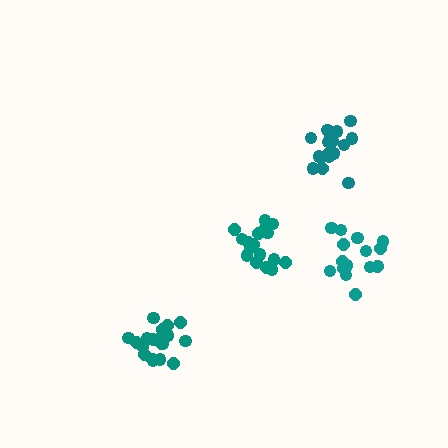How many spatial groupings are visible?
There are 4 spatial groupings.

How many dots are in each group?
Group 1: 18 dots, Group 2: 21 dots, Group 3: 16 dots, Group 4: 18 dots (73 total).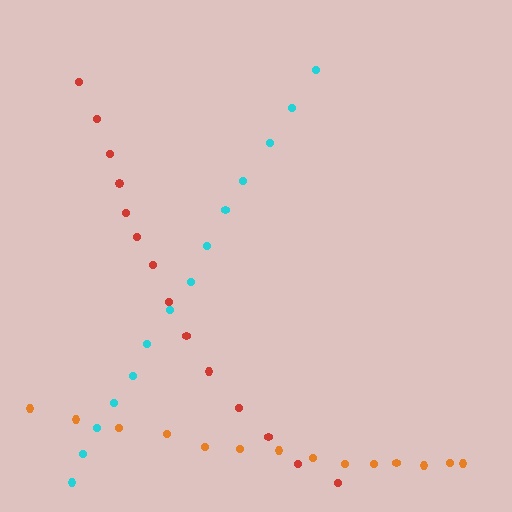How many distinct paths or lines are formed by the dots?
There are 3 distinct paths.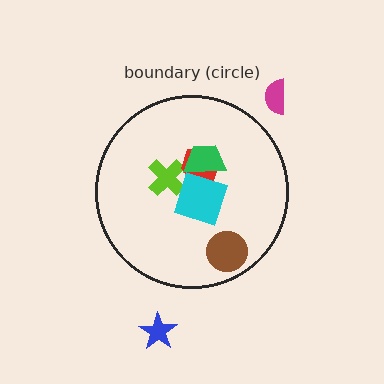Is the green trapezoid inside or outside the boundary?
Inside.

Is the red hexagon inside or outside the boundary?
Inside.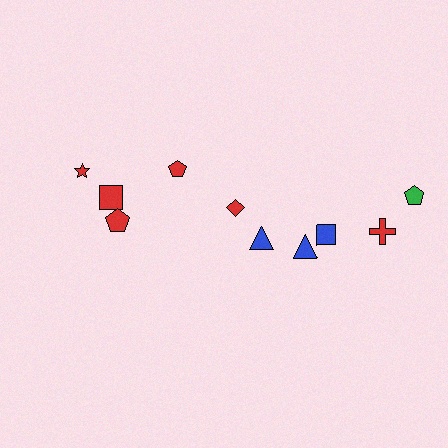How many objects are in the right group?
There are 6 objects.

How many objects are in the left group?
There are 4 objects.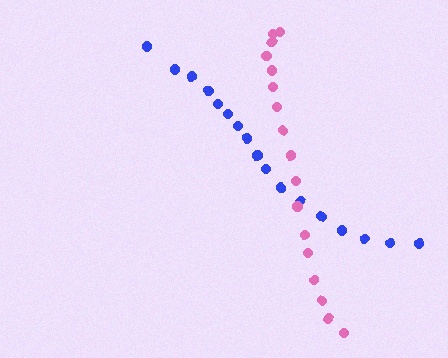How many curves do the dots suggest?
There are 2 distinct paths.